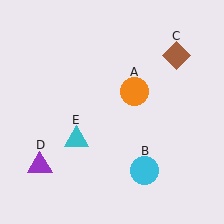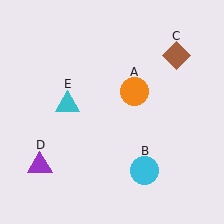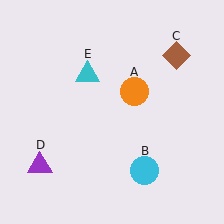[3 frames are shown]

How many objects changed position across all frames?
1 object changed position: cyan triangle (object E).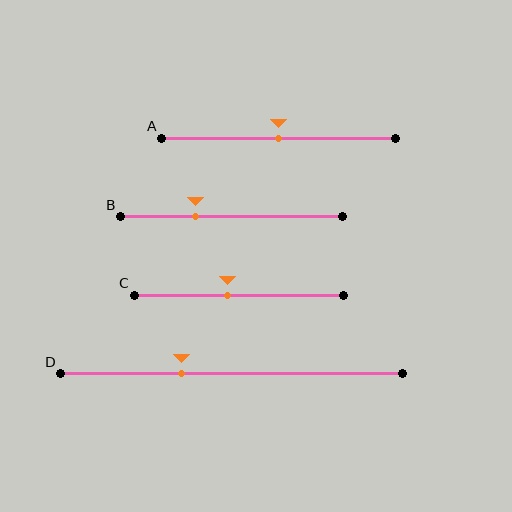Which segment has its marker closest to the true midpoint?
Segment A has its marker closest to the true midpoint.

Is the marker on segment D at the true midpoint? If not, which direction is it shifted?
No, the marker on segment D is shifted to the left by about 15% of the segment length.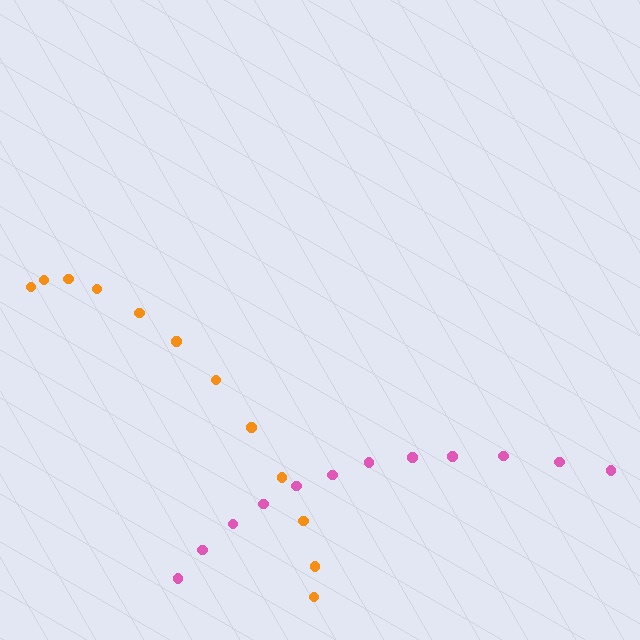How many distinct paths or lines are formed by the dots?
There are 2 distinct paths.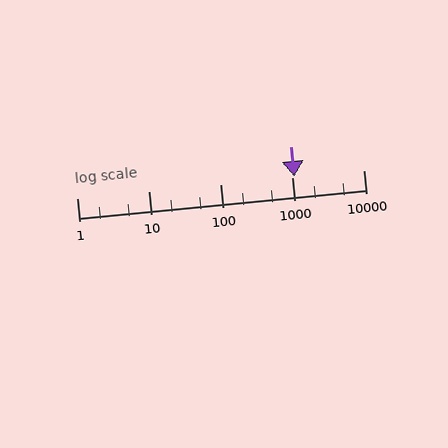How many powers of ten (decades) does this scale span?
The scale spans 4 decades, from 1 to 10000.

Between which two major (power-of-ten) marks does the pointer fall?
The pointer is between 1000 and 10000.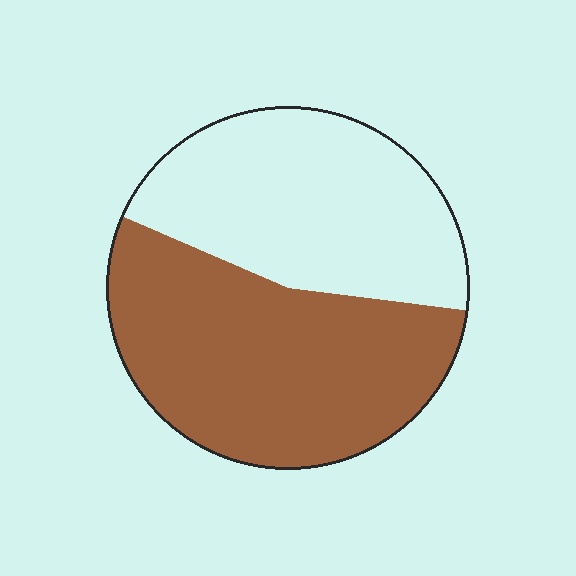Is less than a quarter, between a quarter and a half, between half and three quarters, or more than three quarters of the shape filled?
Between half and three quarters.